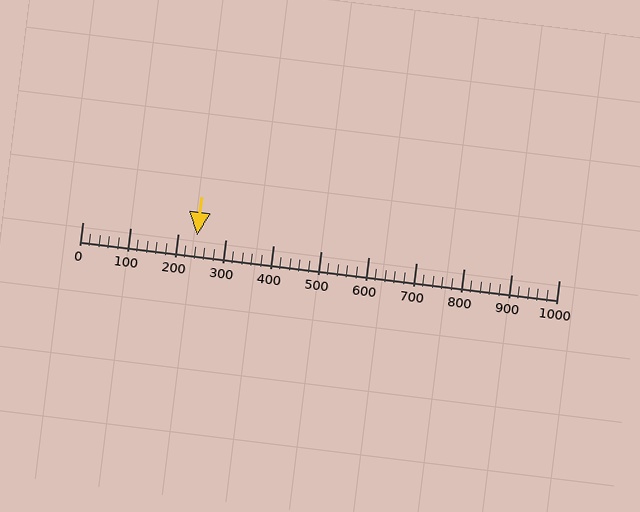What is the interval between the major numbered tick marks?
The major tick marks are spaced 100 units apart.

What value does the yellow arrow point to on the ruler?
The yellow arrow points to approximately 240.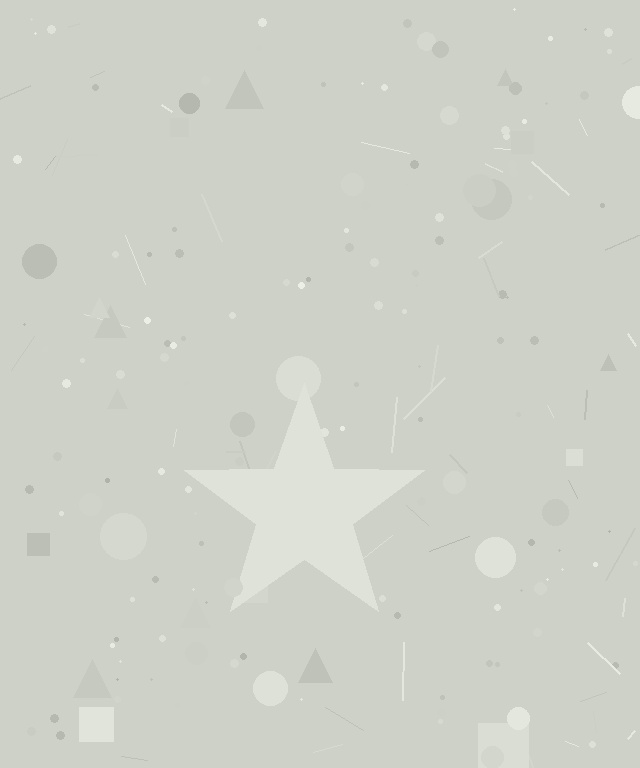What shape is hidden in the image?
A star is hidden in the image.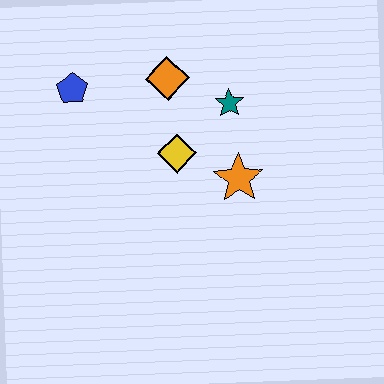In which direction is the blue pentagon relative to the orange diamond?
The blue pentagon is to the left of the orange diamond.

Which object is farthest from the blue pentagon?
The orange star is farthest from the blue pentagon.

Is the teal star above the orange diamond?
No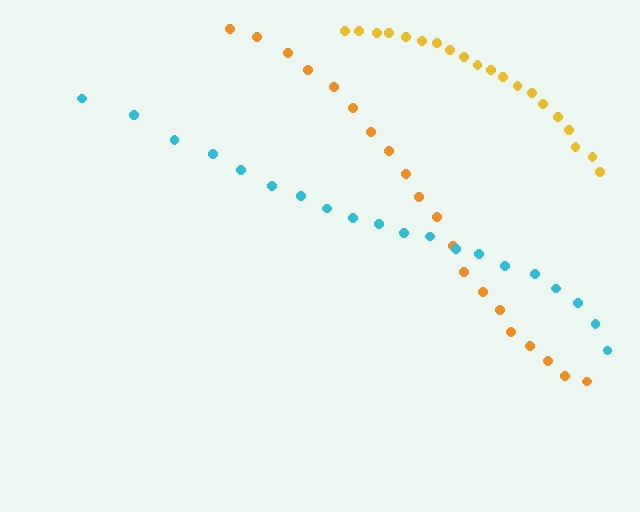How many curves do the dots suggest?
There are 3 distinct paths.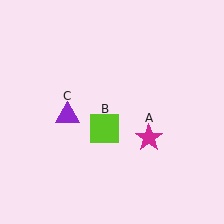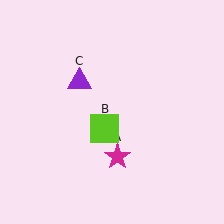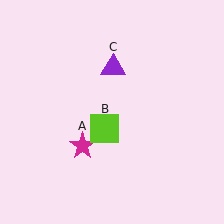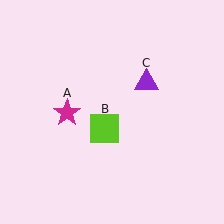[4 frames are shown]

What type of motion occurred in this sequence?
The magenta star (object A), purple triangle (object C) rotated clockwise around the center of the scene.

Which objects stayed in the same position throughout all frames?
Lime square (object B) remained stationary.